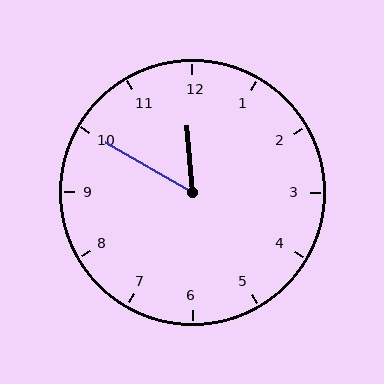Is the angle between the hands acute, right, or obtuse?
It is acute.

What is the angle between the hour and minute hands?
Approximately 55 degrees.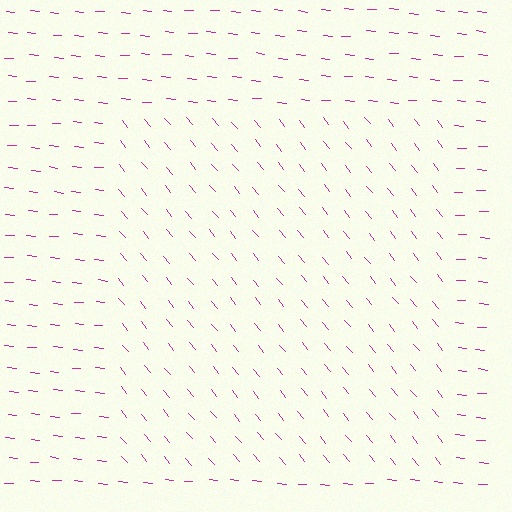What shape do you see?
I see a rectangle.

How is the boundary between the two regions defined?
The boundary is defined purely by a change in line orientation (approximately 45 degrees difference). All lines are the same color and thickness.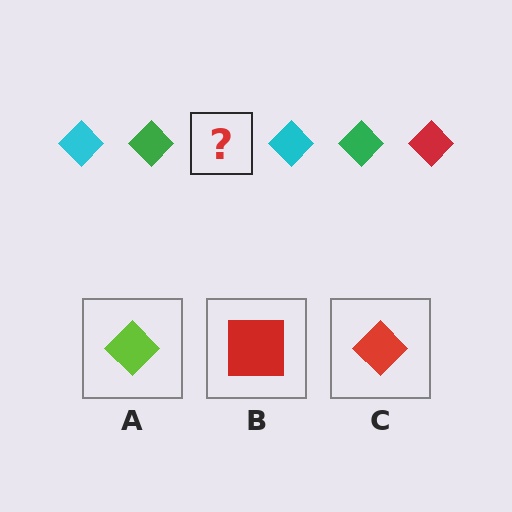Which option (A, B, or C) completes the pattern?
C.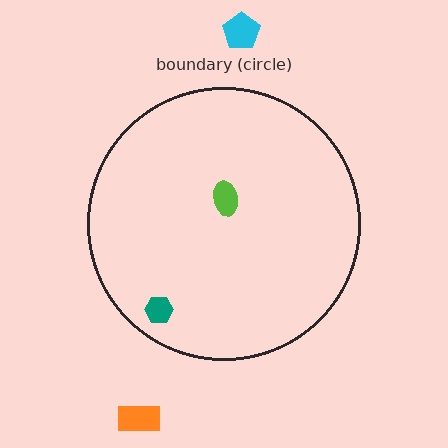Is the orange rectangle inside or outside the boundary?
Outside.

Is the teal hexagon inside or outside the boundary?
Inside.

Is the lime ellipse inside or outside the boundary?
Inside.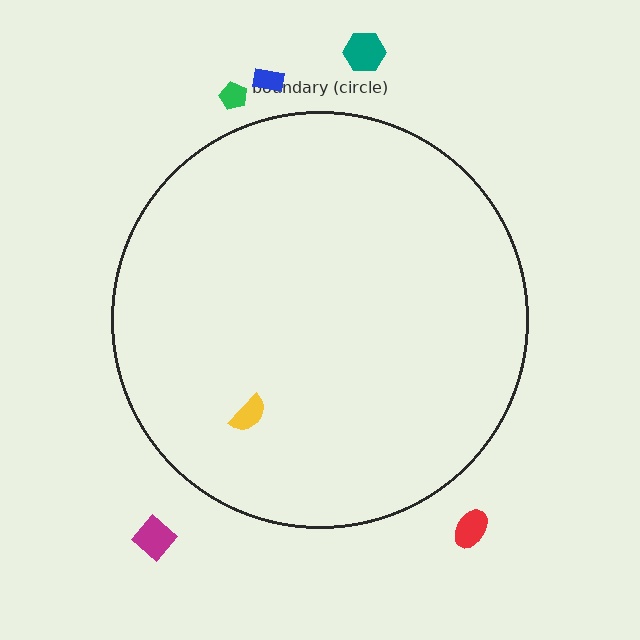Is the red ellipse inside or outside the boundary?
Outside.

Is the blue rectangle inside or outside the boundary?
Outside.